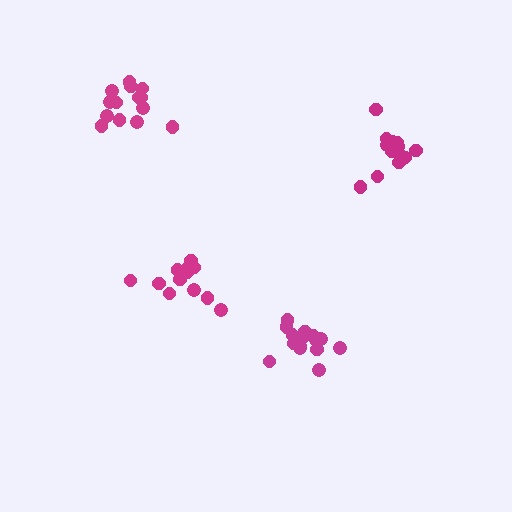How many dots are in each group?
Group 1: 14 dots, Group 2: 12 dots, Group 3: 16 dots, Group 4: 14 dots (56 total).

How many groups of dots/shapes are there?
There are 4 groups.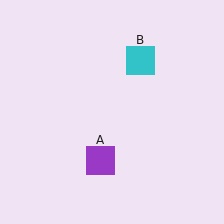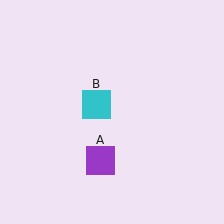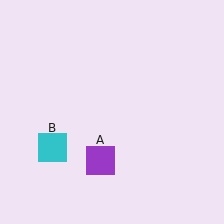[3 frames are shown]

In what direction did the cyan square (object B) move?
The cyan square (object B) moved down and to the left.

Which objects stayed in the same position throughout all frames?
Purple square (object A) remained stationary.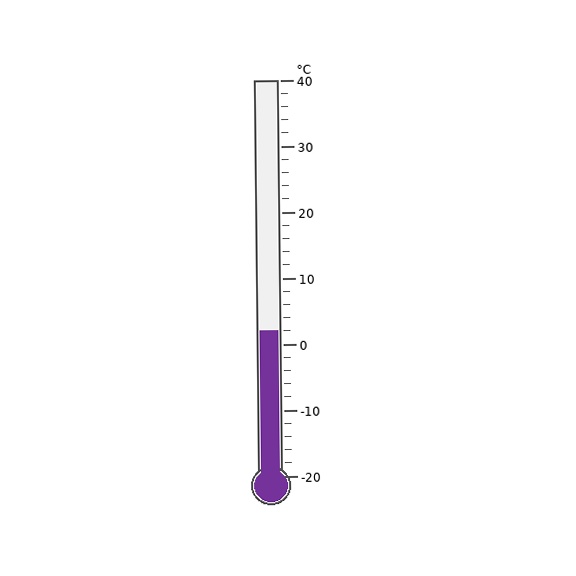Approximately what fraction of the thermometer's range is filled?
The thermometer is filled to approximately 35% of its range.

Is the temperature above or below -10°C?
The temperature is above -10°C.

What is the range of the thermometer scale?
The thermometer scale ranges from -20°C to 40°C.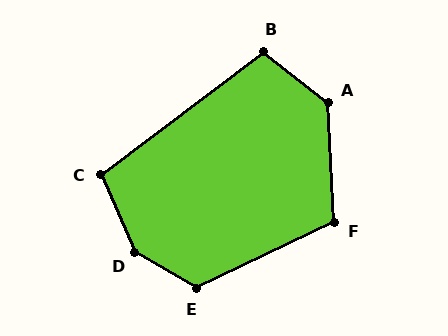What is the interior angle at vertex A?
Approximately 131 degrees (obtuse).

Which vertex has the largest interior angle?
D, at approximately 143 degrees.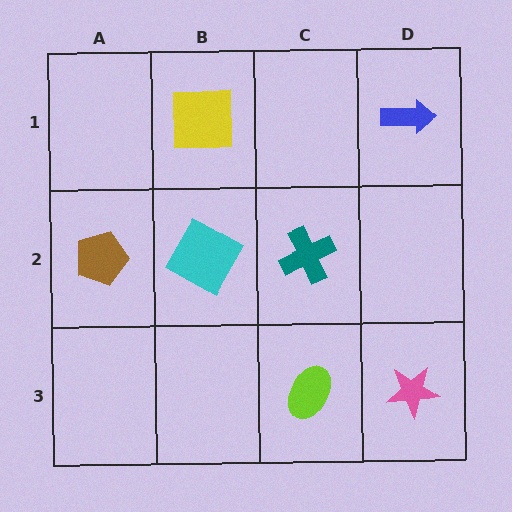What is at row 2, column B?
A cyan square.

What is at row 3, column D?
A pink star.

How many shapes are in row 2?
3 shapes.